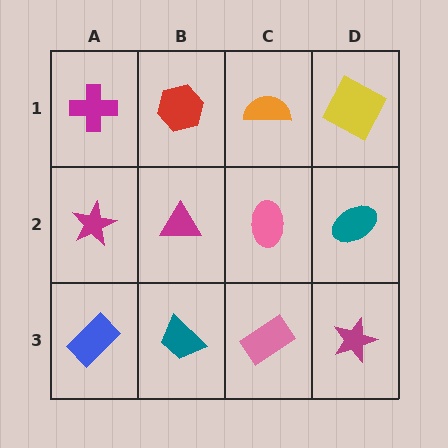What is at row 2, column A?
A magenta star.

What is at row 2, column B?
A magenta triangle.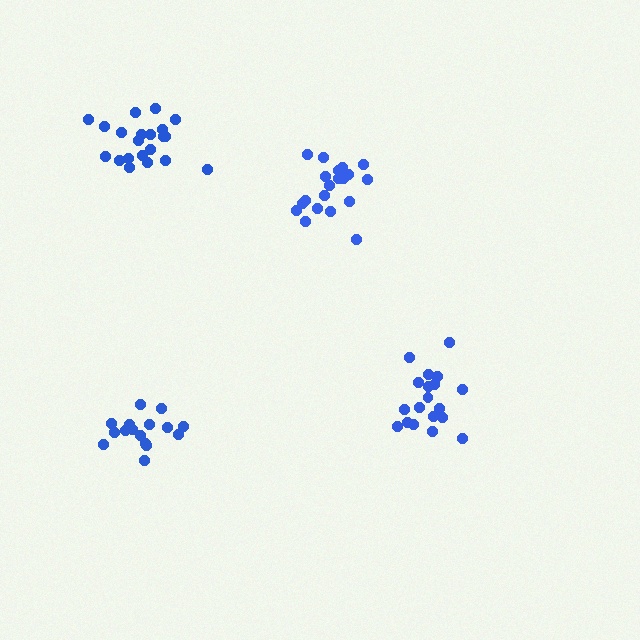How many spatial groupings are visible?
There are 4 spatial groupings.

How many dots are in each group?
Group 1: 20 dots, Group 2: 19 dots, Group 3: 17 dots, Group 4: 21 dots (77 total).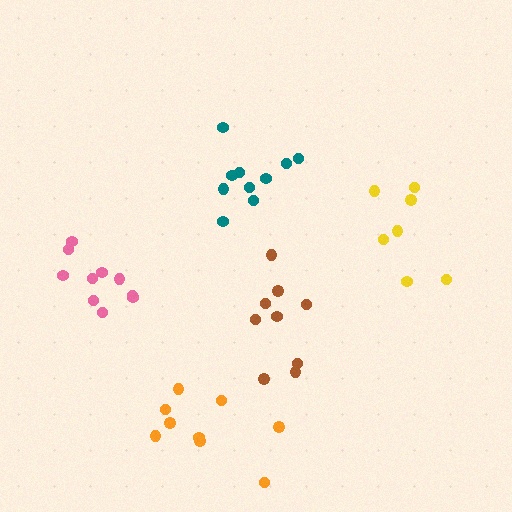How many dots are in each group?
Group 1: 10 dots, Group 2: 9 dots, Group 3: 7 dots, Group 4: 9 dots, Group 5: 10 dots (45 total).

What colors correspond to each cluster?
The clusters are colored: teal, orange, yellow, brown, pink.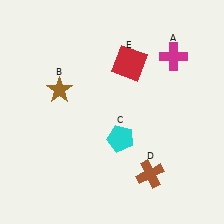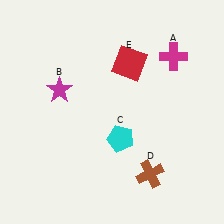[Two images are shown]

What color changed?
The star (B) changed from brown in Image 1 to magenta in Image 2.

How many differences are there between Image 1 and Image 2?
There is 1 difference between the two images.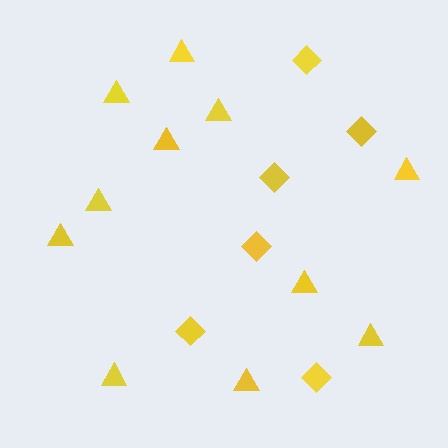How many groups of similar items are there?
There are 2 groups: one group of diamonds (6) and one group of triangles (11).